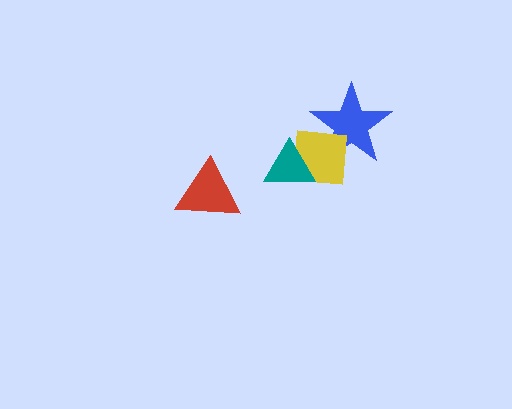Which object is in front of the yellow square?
The teal triangle is in front of the yellow square.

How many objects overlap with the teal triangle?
1 object overlaps with the teal triangle.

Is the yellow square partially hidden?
Yes, it is partially covered by another shape.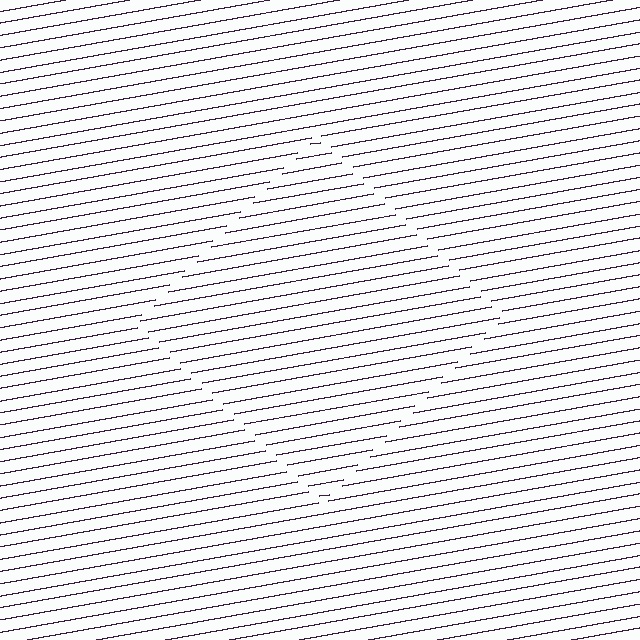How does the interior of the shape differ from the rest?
The interior of the shape contains the same grating, shifted by half a period — the contour is defined by the phase discontinuity where line-ends from the inner and outer gratings abut.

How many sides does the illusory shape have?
4 sides — the line-ends trace a square.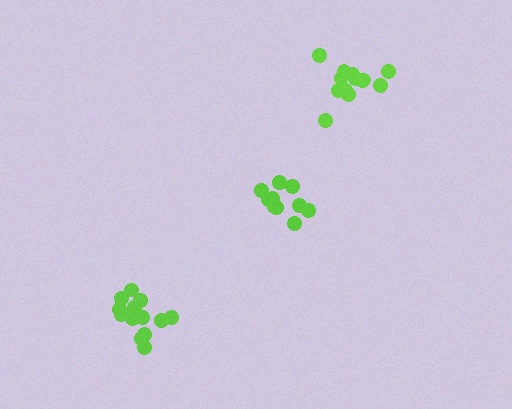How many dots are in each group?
Group 1: 10 dots, Group 2: 13 dots, Group 3: 13 dots (36 total).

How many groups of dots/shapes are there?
There are 3 groups.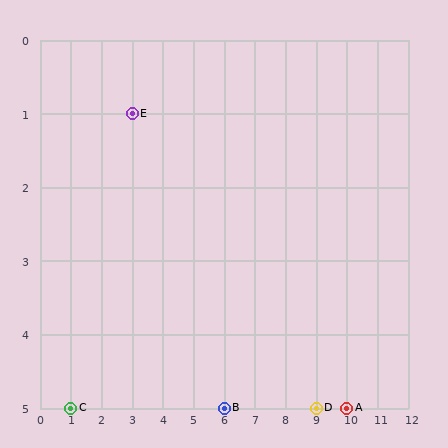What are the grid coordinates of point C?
Point C is at grid coordinates (1, 5).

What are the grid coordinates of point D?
Point D is at grid coordinates (9, 5).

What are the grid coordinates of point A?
Point A is at grid coordinates (10, 5).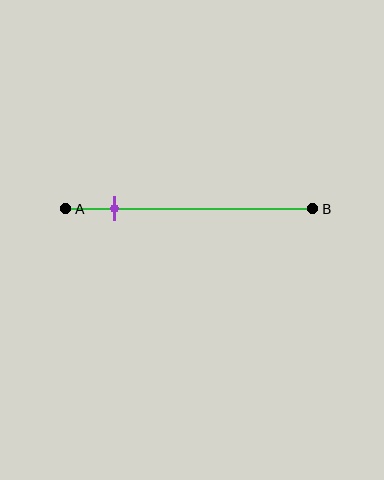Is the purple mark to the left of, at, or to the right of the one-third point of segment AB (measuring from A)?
The purple mark is to the left of the one-third point of segment AB.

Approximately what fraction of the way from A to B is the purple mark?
The purple mark is approximately 20% of the way from A to B.